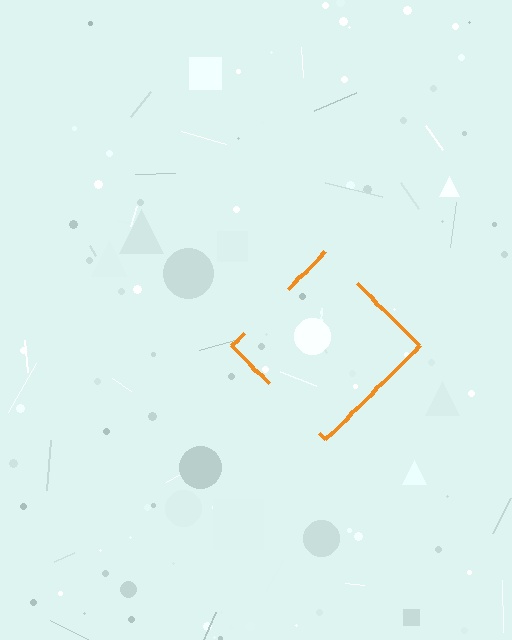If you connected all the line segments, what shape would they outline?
They would outline a diamond.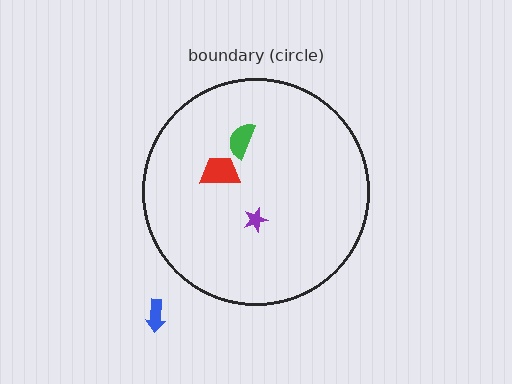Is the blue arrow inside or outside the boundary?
Outside.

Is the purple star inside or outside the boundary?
Inside.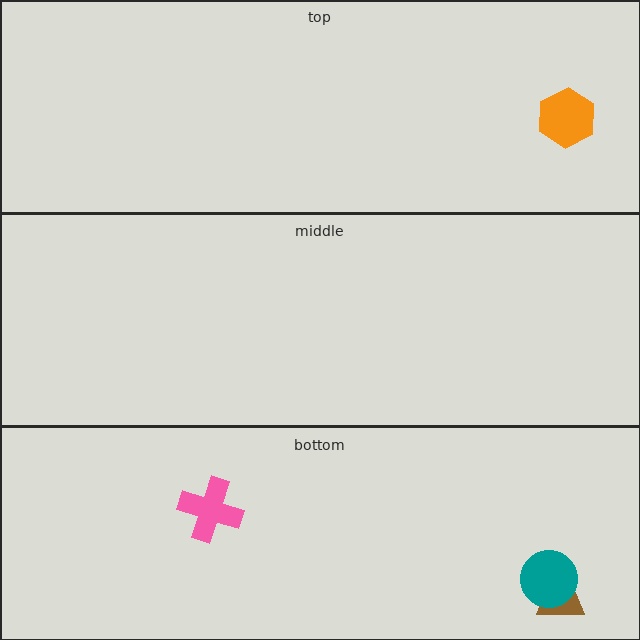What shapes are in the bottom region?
The brown trapezoid, the teal circle, the pink cross.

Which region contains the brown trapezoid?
The bottom region.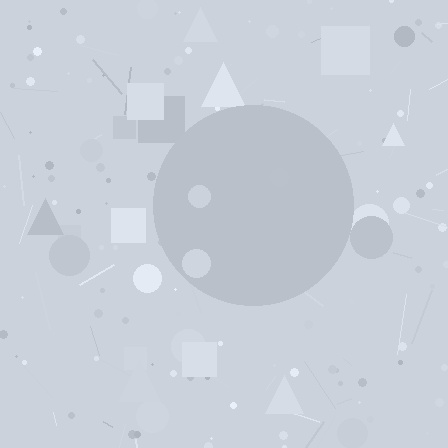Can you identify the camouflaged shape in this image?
The camouflaged shape is a circle.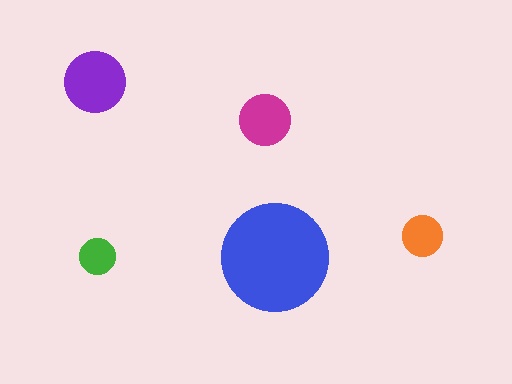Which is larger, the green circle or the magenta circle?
The magenta one.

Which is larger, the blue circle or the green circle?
The blue one.